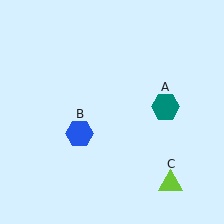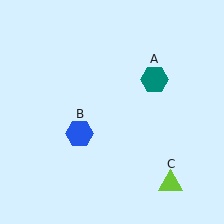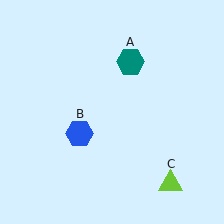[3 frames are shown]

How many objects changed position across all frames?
1 object changed position: teal hexagon (object A).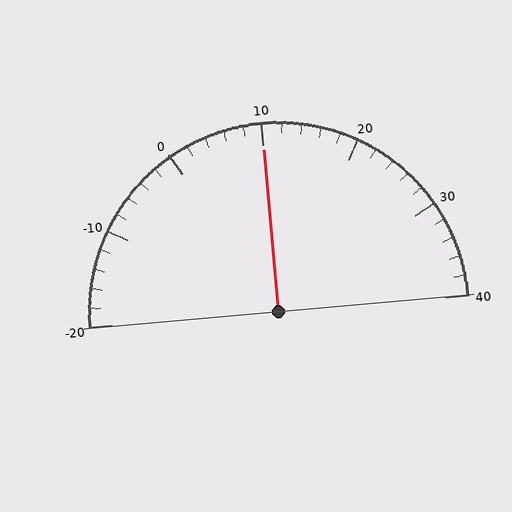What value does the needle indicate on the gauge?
The needle indicates approximately 10.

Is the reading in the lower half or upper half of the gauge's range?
The reading is in the upper half of the range (-20 to 40).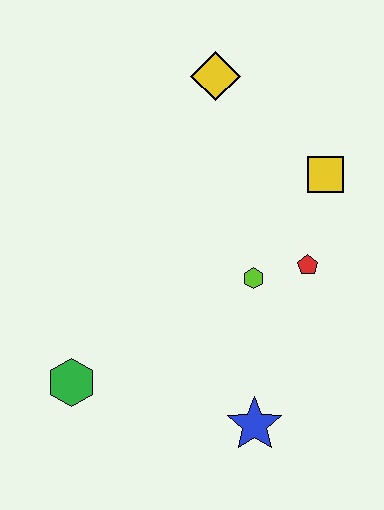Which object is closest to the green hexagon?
The blue star is closest to the green hexagon.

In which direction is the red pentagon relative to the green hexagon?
The red pentagon is to the right of the green hexagon.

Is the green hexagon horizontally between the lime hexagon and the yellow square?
No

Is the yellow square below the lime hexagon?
No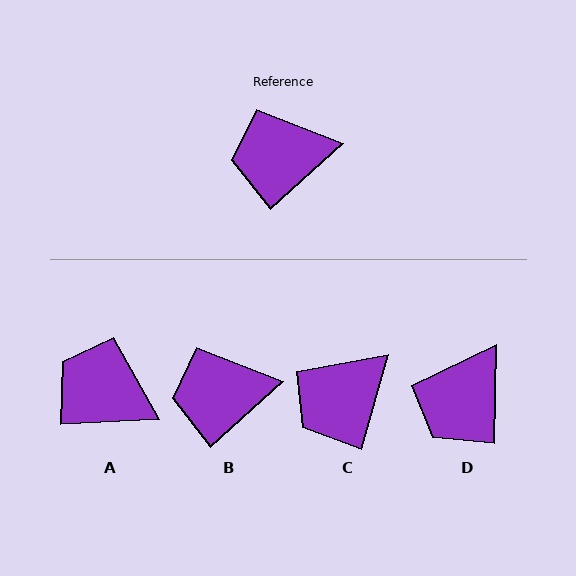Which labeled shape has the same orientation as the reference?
B.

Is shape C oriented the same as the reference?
No, it is off by about 32 degrees.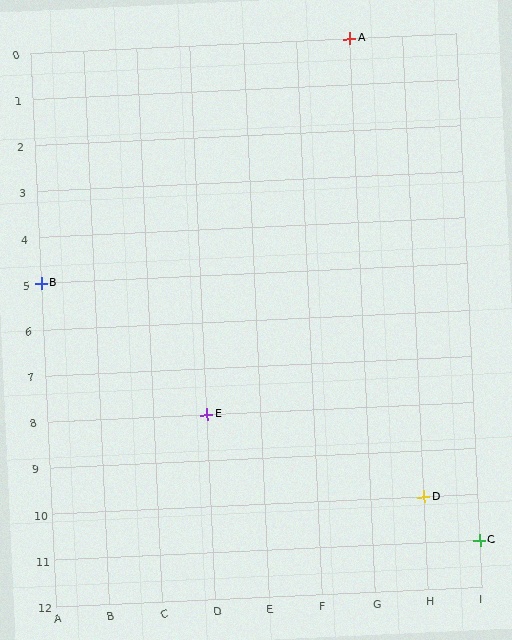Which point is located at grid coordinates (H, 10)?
Point D is at (H, 10).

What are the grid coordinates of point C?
Point C is at grid coordinates (I, 11).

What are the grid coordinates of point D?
Point D is at grid coordinates (H, 10).